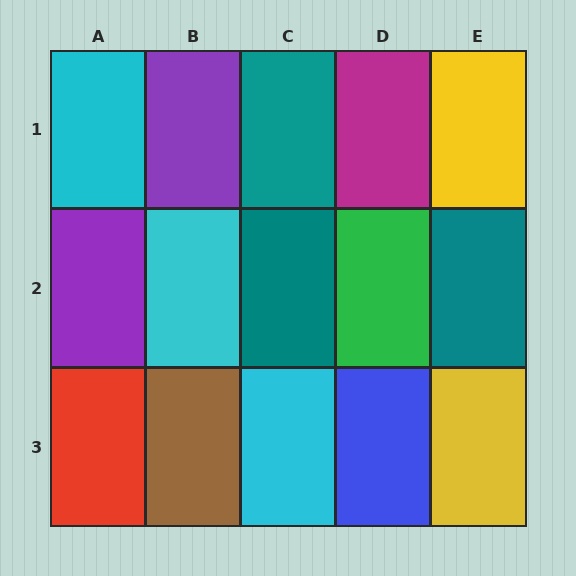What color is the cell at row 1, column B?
Purple.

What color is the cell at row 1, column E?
Yellow.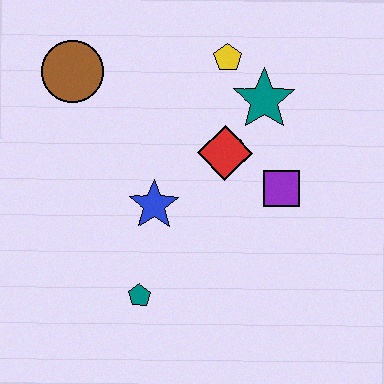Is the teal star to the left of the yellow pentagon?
No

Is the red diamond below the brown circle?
Yes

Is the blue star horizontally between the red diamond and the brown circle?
Yes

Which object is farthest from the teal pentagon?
The yellow pentagon is farthest from the teal pentagon.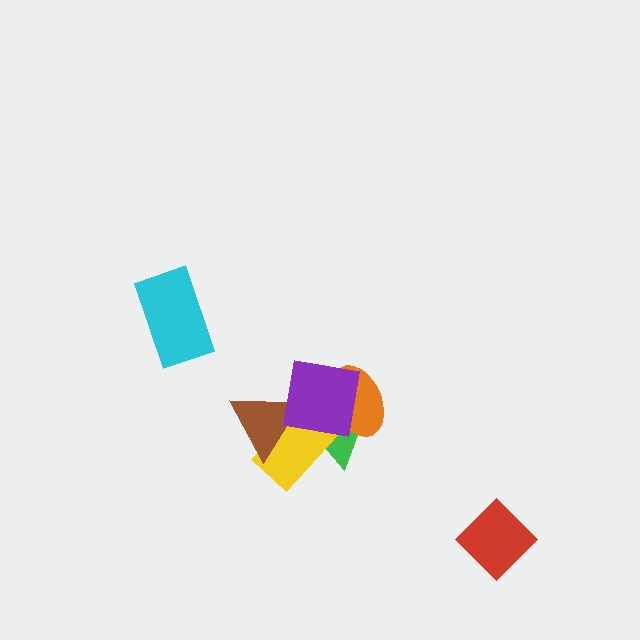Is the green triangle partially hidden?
Yes, it is partially covered by another shape.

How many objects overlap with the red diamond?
0 objects overlap with the red diamond.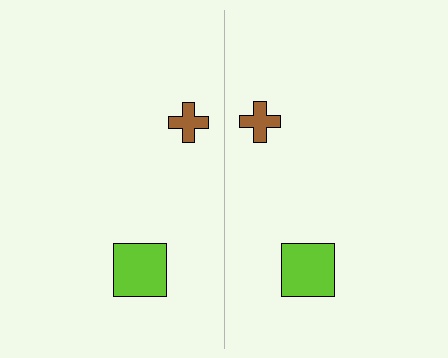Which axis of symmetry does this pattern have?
The pattern has a vertical axis of symmetry running through the center of the image.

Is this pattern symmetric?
Yes, this pattern has bilateral (reflection) symmetry.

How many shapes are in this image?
There are 4 shapes in this image.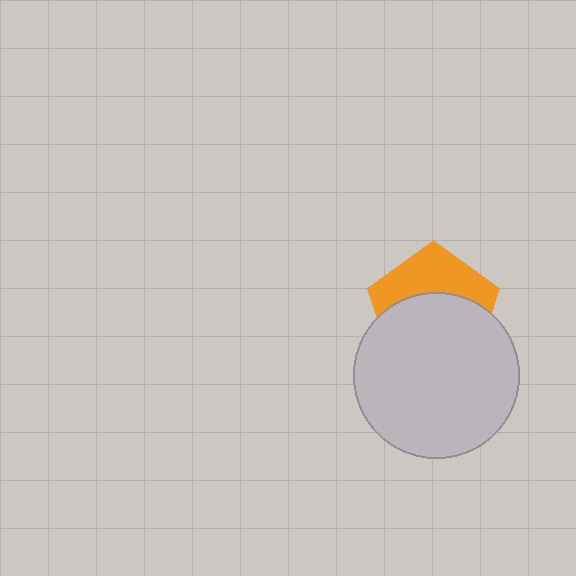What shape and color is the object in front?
The object in front is a light gray circle.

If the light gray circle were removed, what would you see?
You would see the complete orange pentagon.